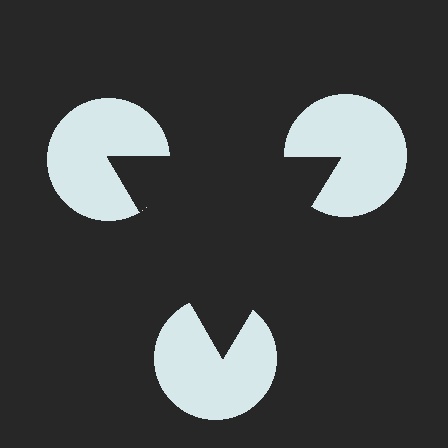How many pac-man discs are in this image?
There are 3 — one at each vertex of the illusory triangle.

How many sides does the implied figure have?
3 sides.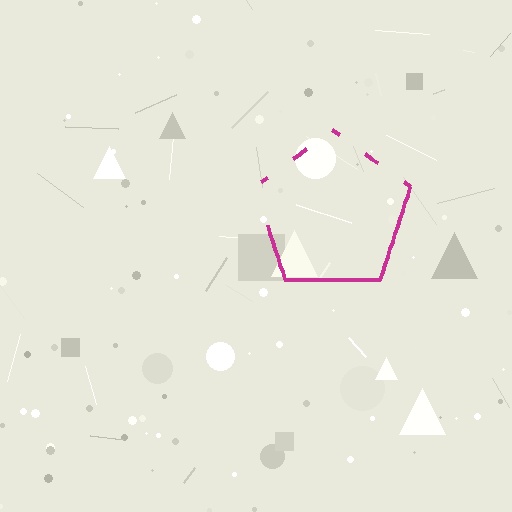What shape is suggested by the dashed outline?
The dashed outline suggests a pentagon.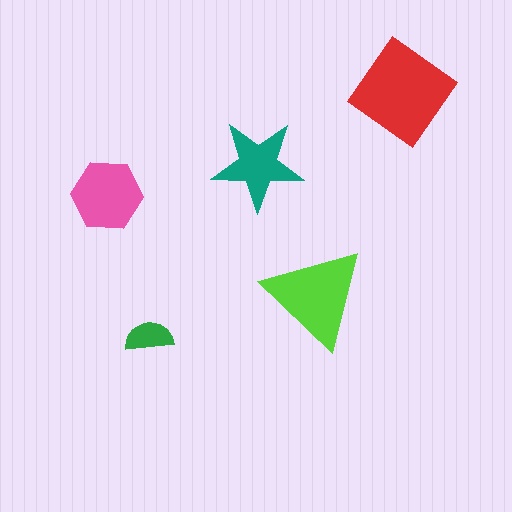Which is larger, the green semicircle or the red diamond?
The red diamond.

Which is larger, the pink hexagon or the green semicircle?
The pink hexagon.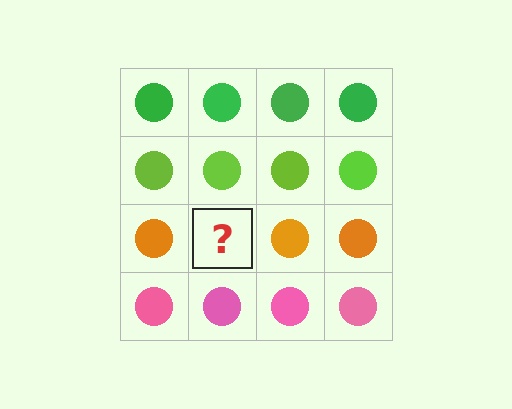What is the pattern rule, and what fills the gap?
The rule is that each row has a consistent color. The gap should be filled with an orange circle.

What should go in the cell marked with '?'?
The missing cell should contain an orange circle.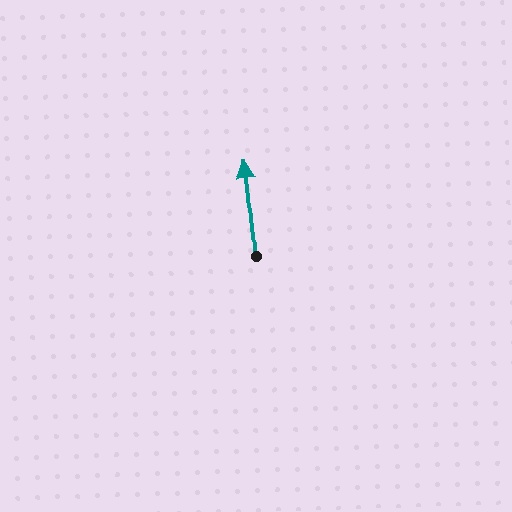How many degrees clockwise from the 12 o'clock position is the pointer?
Approximately 354 degrees.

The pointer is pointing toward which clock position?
Roughly 12 o'clock.